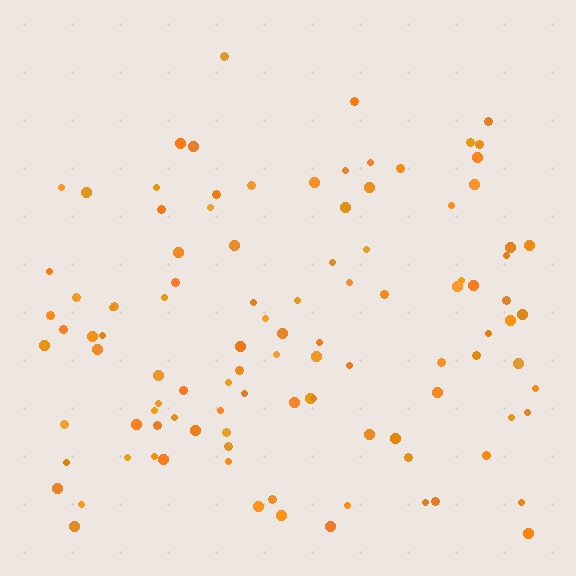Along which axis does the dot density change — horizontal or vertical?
Vertical.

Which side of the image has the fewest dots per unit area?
The top.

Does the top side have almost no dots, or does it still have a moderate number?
Still a moderate number, just noticeably fewer than the bottom.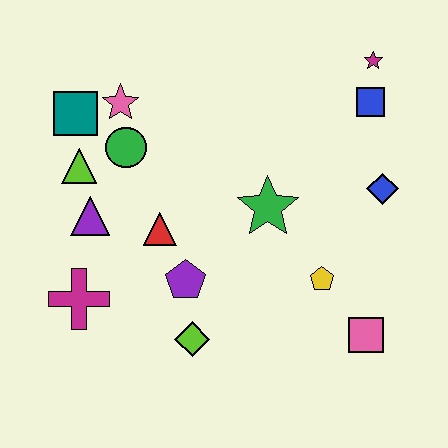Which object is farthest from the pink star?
The pink square is farthest from the pink star.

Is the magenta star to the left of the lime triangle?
No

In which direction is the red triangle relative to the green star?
The red triangle is to the left of the green star.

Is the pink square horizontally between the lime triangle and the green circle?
No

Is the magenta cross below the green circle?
Yes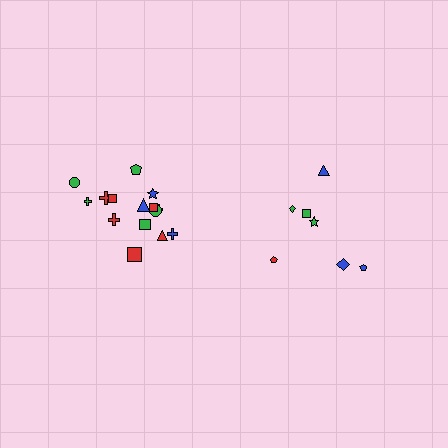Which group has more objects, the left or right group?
The left group.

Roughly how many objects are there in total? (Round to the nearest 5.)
Roughly 20 objects in total.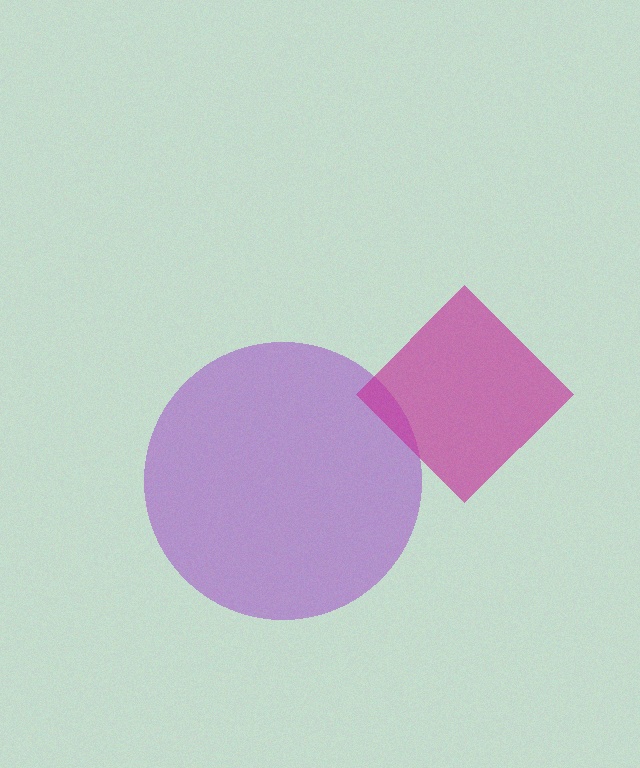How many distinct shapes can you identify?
There are 2 distinct shapes: a purple circle, a magenta diamond.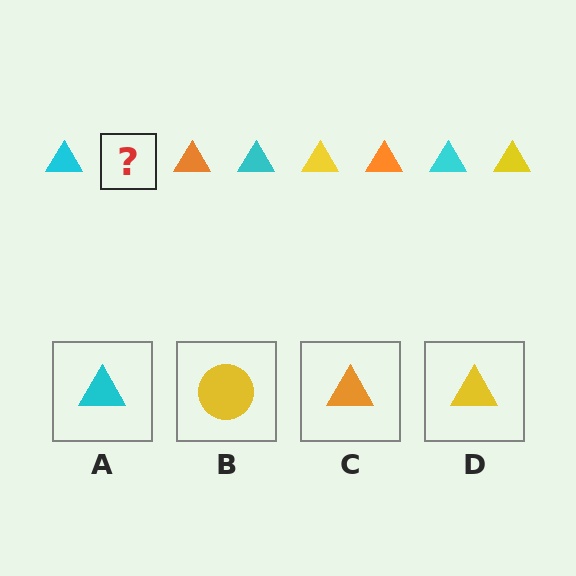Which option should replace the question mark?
Option D.